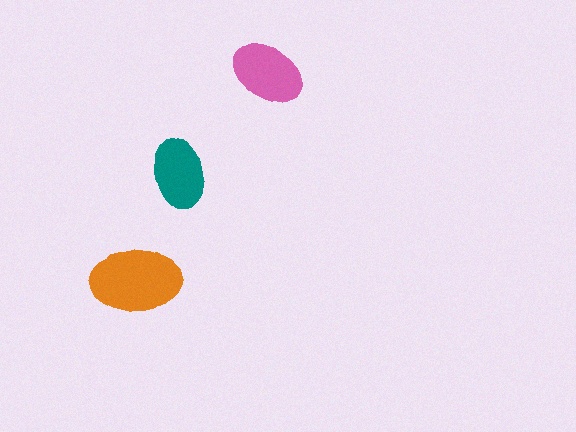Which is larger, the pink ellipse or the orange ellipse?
The orange one.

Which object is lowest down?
The orange ellipse is bottommost.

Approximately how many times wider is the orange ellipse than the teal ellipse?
About 1.5 times wider.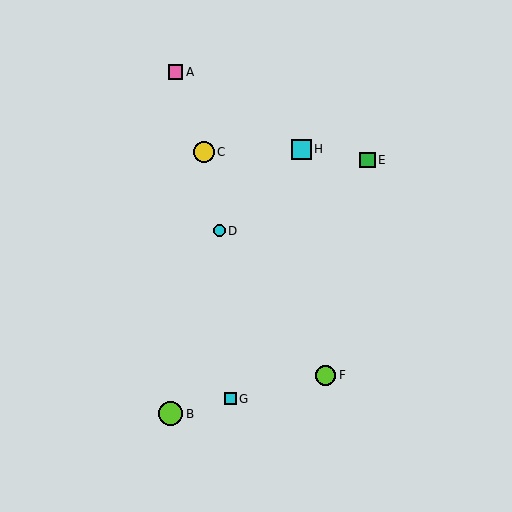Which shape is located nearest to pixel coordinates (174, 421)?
The lime circle (labeled B) at (171, 414) is nearest to that location.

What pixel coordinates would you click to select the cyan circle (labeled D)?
Click at (219, 231) to select the cyan circle D.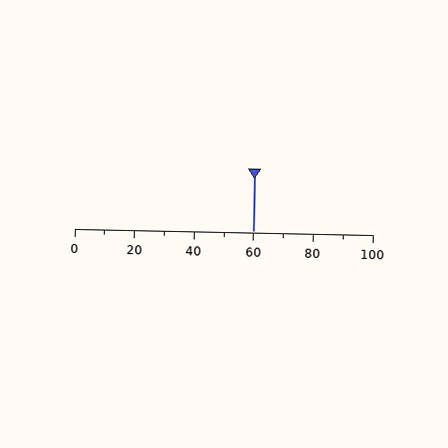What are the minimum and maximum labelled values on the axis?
The axis runs from 0 to 100.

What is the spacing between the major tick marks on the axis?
The major ticks are spaced 20 apart.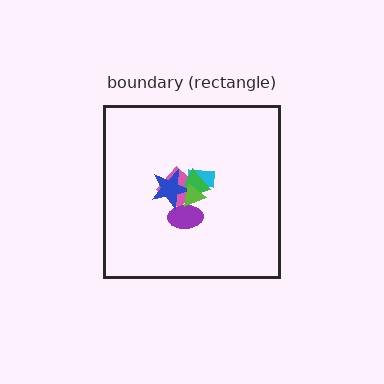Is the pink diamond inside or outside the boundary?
Inside.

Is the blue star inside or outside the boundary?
Inside.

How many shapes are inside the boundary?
6 inside, 0 outside.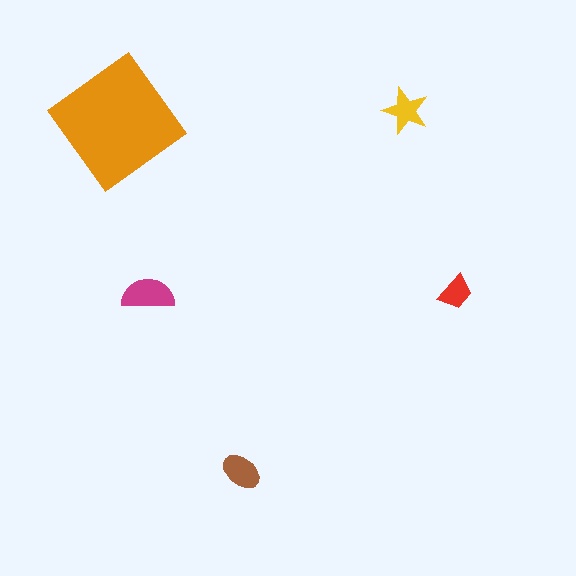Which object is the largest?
The orange diamond.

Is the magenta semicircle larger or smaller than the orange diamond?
Smaller.